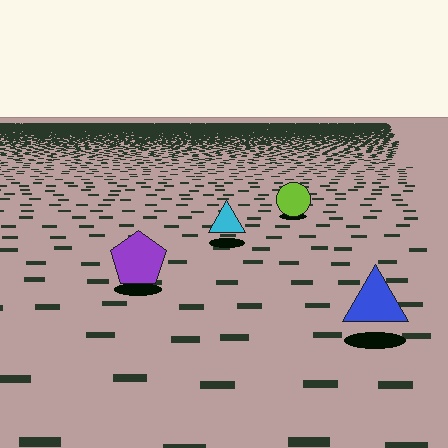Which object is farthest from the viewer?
The lime circle is farthest from the viewer. It appears smaller and the ground texture around it is denser.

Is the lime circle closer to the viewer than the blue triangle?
No. The blue triangle is closer — you can tell from the texture gradient: the ground texture is coarser near it.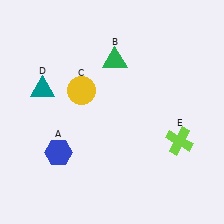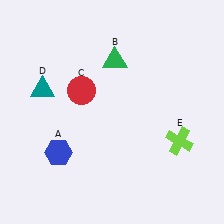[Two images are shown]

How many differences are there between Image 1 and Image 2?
There is 1 difference between the two images.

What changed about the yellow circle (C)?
In Image 1, C is yellow. In Image 2, it changed to red.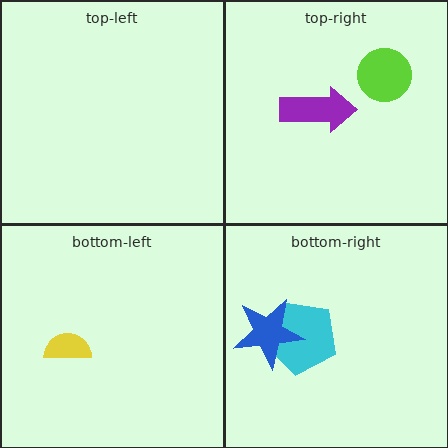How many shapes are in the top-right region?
2.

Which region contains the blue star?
The bottom-right region.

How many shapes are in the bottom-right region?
2.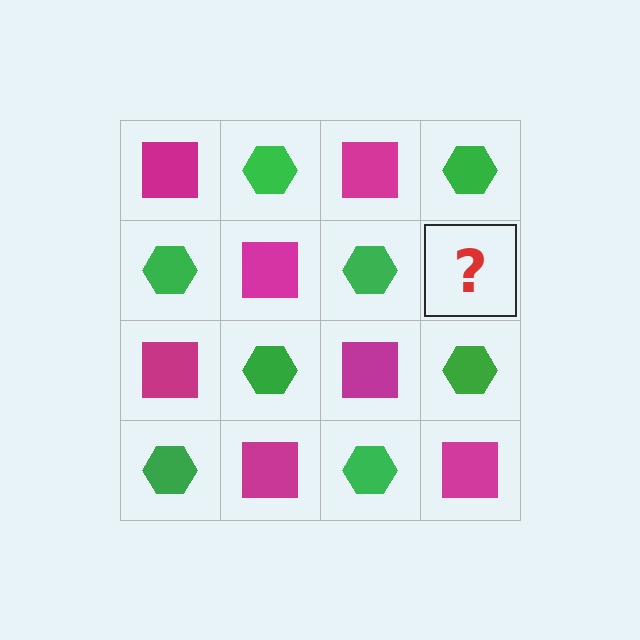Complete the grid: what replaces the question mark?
The question mark should be replaced with a magenta square.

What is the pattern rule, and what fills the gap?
The rule is that it alternates magenta square and green hexagon in a checkerboard pattern. The gap should be filled with a magenta square.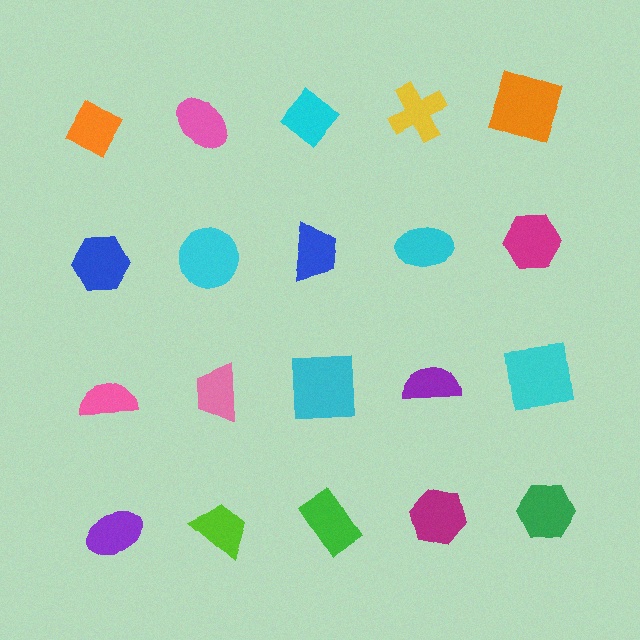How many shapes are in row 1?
5 shapes.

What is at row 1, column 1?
An orange diamond.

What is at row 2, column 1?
A blue hexagon.